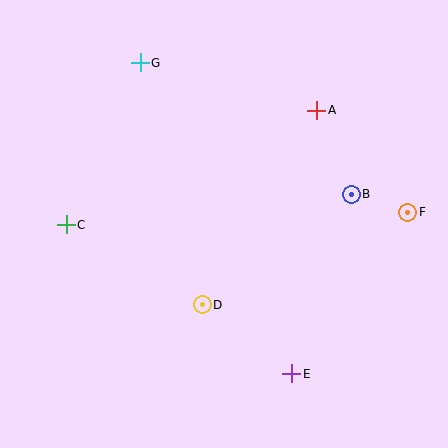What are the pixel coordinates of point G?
Point G is at (140, 63).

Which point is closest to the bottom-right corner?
Point E is closest to the bottom-right corner.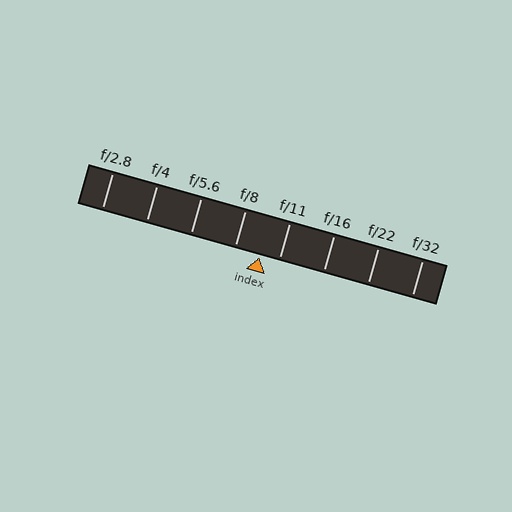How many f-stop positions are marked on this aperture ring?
There are 8 f-stop positions marked.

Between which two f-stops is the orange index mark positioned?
The index mark is between f/8 and f/11.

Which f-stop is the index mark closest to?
The index mark is closest to f/11.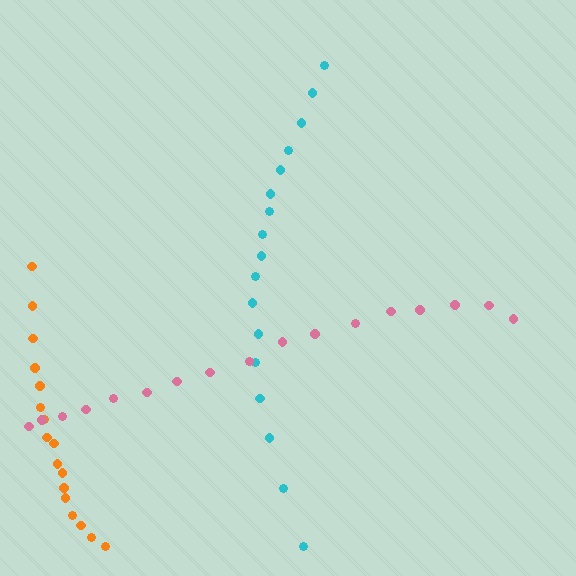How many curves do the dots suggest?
There are 3 distinct paths.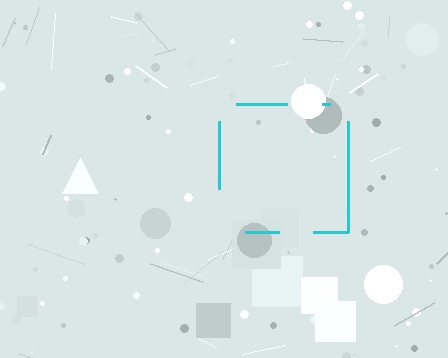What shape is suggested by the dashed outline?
The dashed outline suggests a square.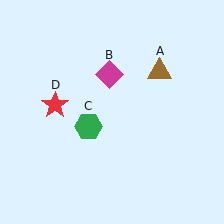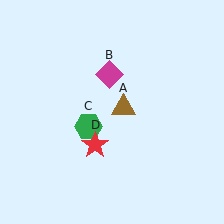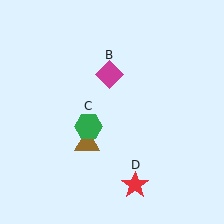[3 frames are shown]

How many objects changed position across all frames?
2 objects changed position: brown triangle (object A), red star (object D).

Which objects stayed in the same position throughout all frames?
Magenta diamond (object B) and green hexagon (object C) remained stationary.